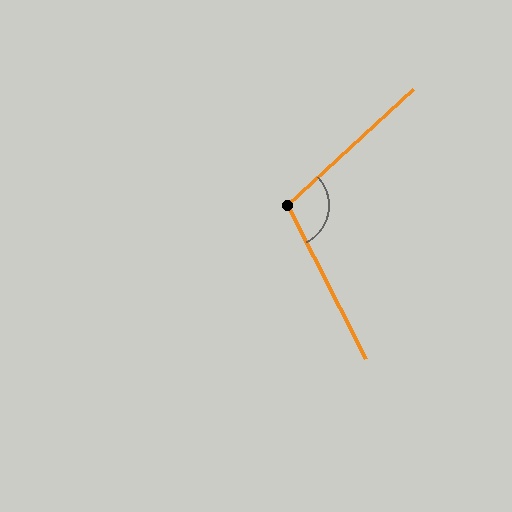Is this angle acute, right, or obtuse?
It is obtuse.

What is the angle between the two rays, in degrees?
Approximately 106 degrees.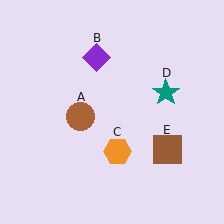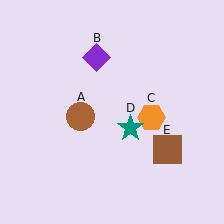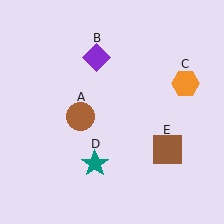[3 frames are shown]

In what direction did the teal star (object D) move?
The teal star (object D) moved down and to the left.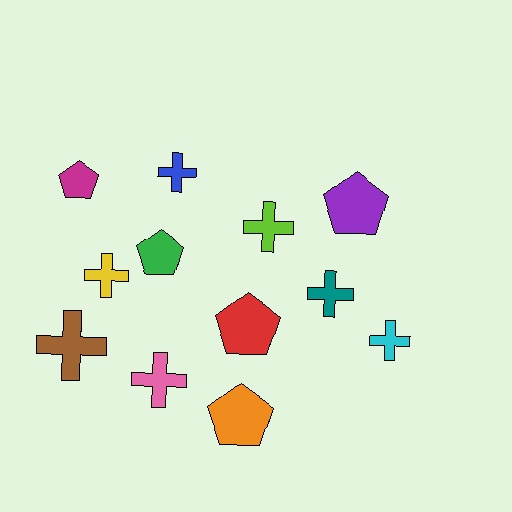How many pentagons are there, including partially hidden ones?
There are 5 pentagons.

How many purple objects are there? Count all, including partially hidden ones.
There is 1 purple object.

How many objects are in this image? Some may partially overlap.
There are 12 objects.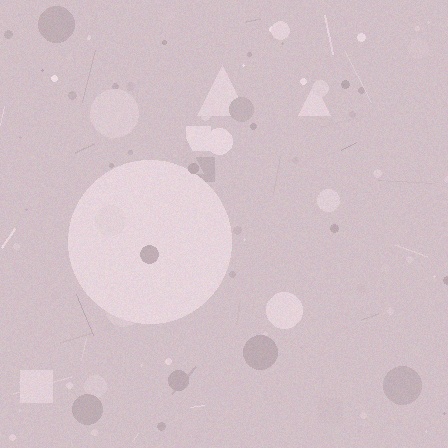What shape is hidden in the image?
A circle is hidden in the image.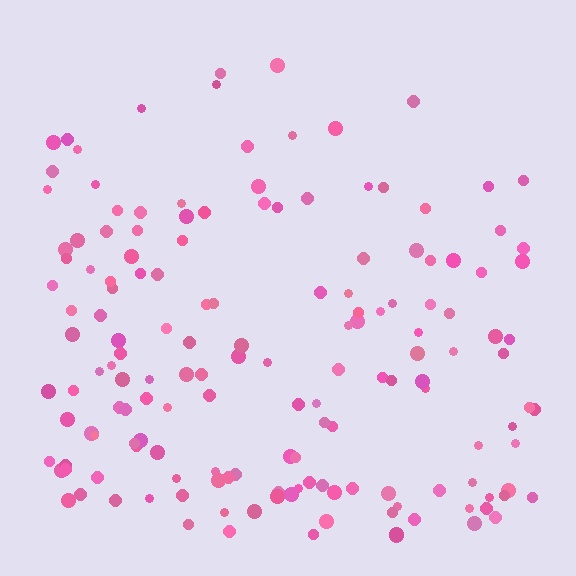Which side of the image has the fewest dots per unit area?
The top.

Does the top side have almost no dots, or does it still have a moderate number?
Still a moderate number, just noticeably fewer than the bottom.